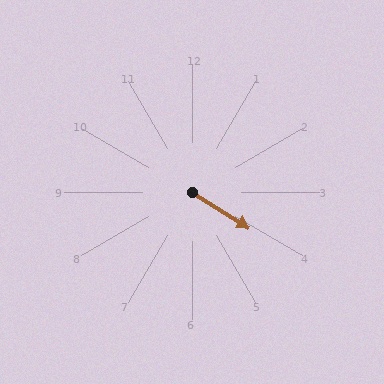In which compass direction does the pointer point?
Southeast.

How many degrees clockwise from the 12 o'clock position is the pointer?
Approximately 122 degrees.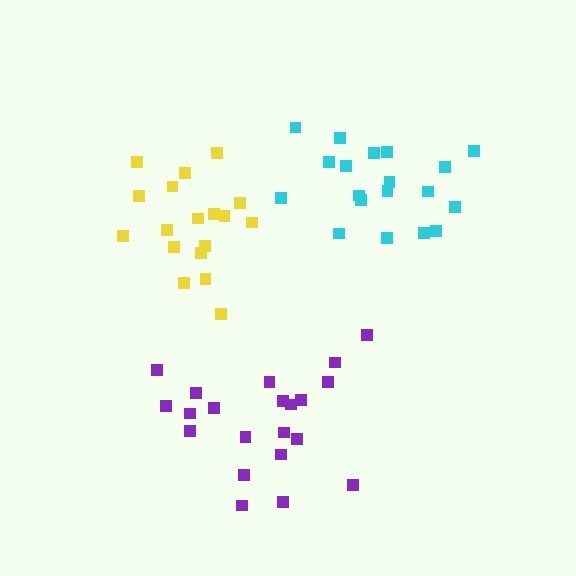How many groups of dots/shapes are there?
There are 3 groups.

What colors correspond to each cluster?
The clusters are colored: yellow, purple, cyan.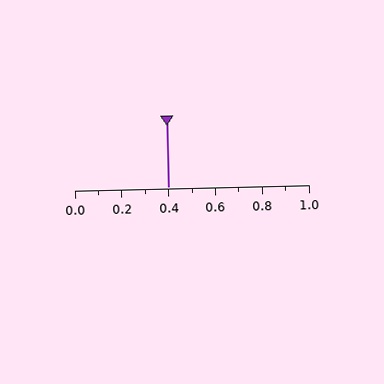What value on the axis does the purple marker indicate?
The marker indicates approximately 0.4.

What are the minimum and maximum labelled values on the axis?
The axis runs from 0.0 to 1.0.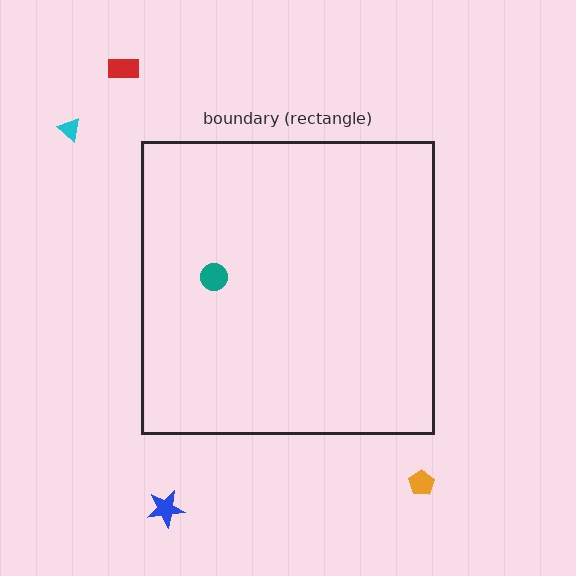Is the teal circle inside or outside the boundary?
Inside.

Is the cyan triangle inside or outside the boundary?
Outside.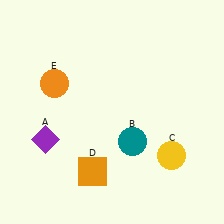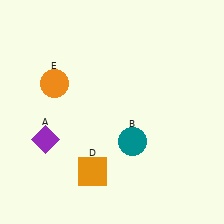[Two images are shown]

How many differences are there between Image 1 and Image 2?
There is 1 difference between the two images.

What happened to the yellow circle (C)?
The yellow circle (C) was removed in Image 2. It was in the bottom-right area of Image 1.